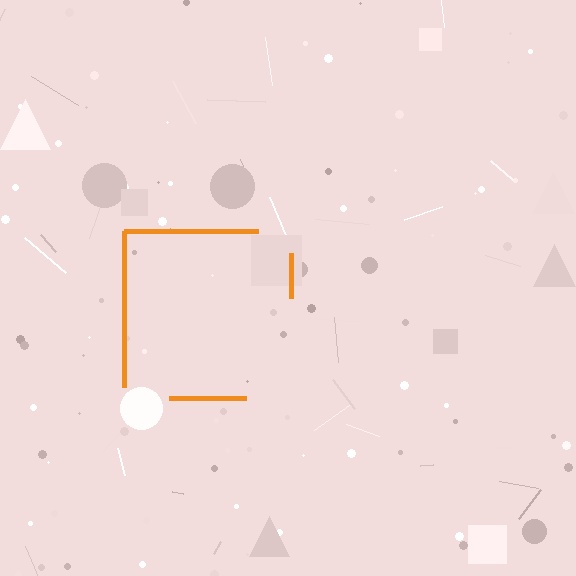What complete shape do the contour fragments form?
The contour fragments form a square.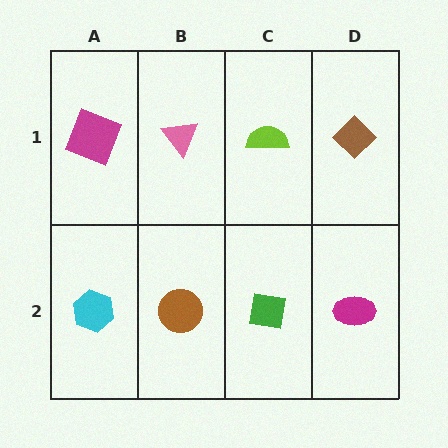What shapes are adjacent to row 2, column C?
A lime semicircle (row 1, column C), a brown circle (row 2, column B), a magenta ellipse (row 2, column D).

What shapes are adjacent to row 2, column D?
A brown diamond (row 1, column D), a green square (row 2, column C).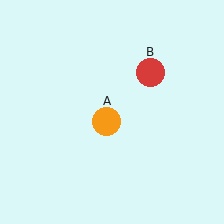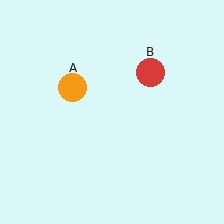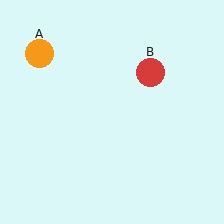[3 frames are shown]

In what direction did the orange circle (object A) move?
The orange circle (object A) moved up and to the left.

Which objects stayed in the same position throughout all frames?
Red circle (object B) remained stationary.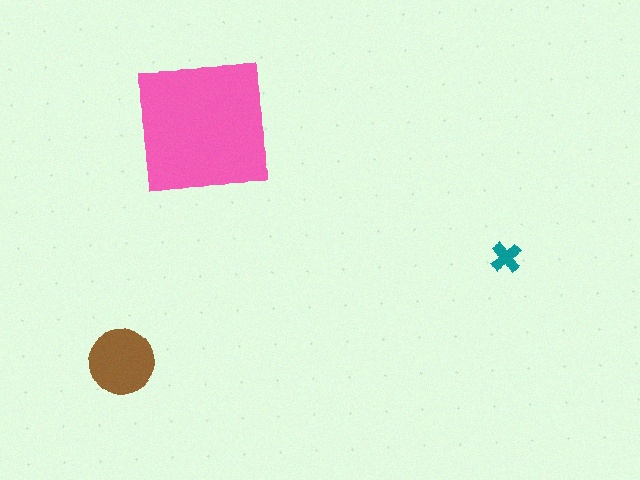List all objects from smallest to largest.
The teal cross, the brown circle, the pink square.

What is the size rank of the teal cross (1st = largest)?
3rd.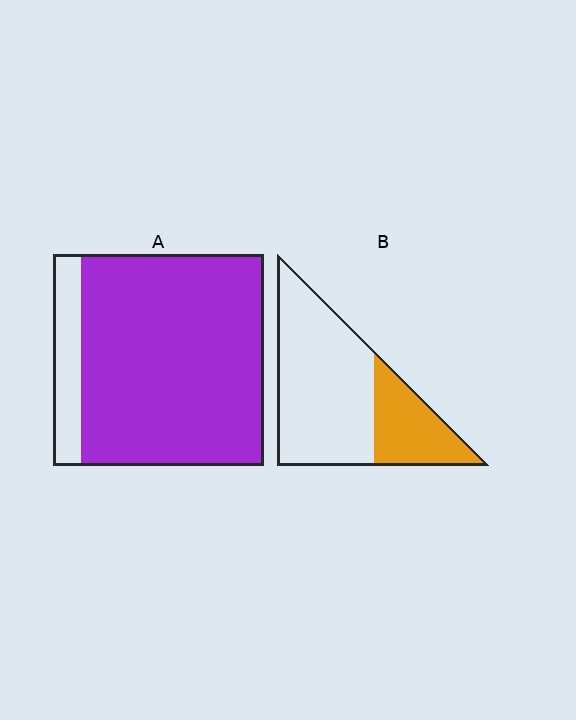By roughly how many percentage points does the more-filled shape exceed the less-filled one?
By roughly 55 percentage points (A over B).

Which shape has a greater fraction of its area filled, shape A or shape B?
Shape A.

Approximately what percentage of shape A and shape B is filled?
A is approximately 85% and B is approximately 30%.